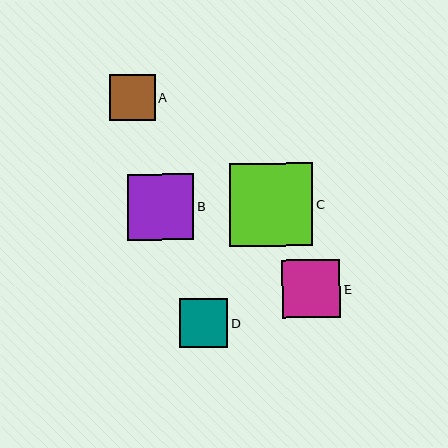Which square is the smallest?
Square A is the smallest with a size of approximately 46 pixels.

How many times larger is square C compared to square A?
Square C is approximately 1.8 times the size of square A.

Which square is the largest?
Square C is the largest with a size of approximately 83 pixels.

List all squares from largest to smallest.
From largest to smallest: C, B, E, D, A.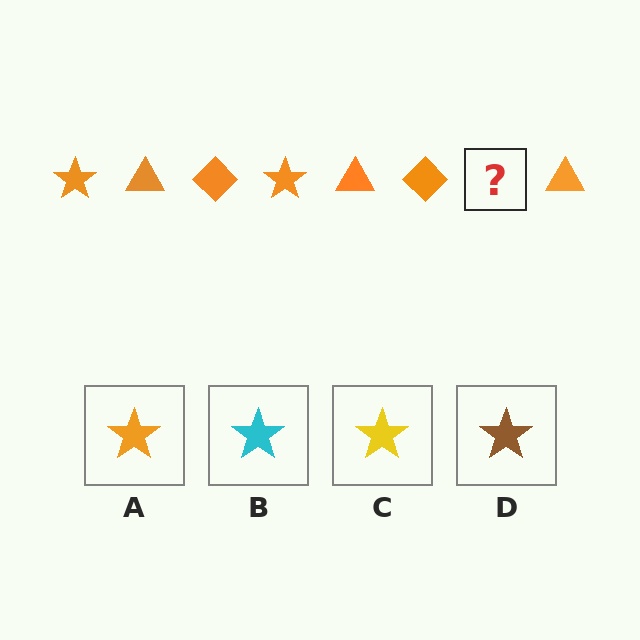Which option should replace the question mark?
Option A.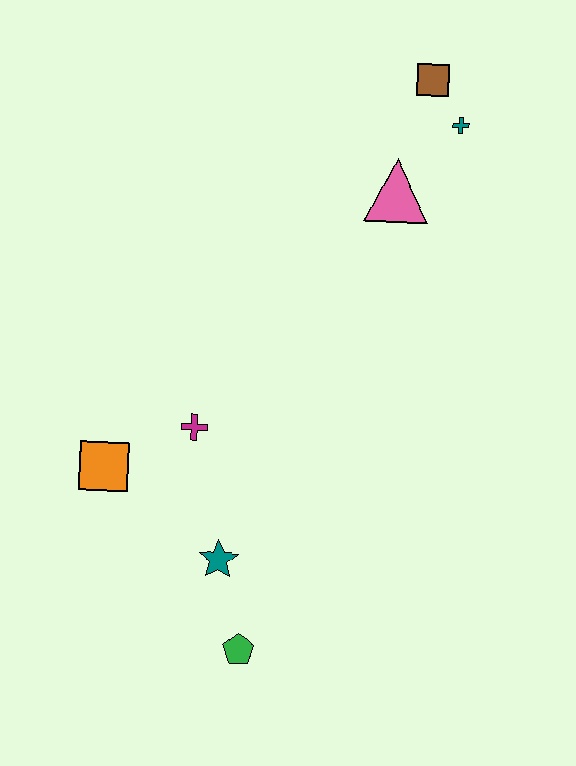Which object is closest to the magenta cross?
The orange square is closest to the magenta cross.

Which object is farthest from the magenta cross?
The brown square is farthest from the magenta cross.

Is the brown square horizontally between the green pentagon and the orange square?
No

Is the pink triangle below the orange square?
No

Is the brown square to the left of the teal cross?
Yes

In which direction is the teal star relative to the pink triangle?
The teal star is below the pink triangle.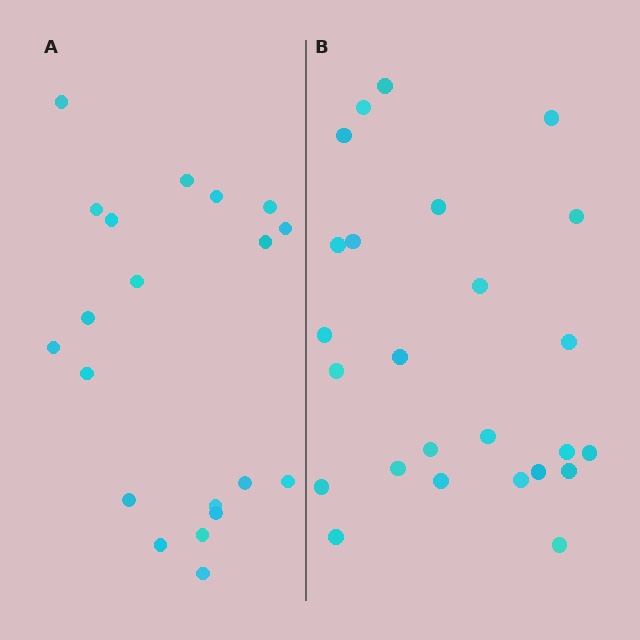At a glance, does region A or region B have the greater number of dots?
Region B (the right region) has more dots.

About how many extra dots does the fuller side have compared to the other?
Region B has about 5 more dots than region A.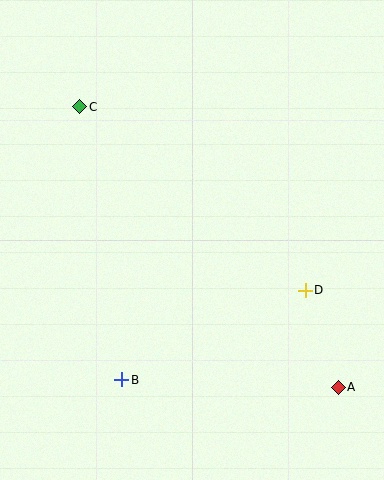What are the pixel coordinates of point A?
Point A is at (338, 387).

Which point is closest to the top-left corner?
Point C is closest to the top-left corner.